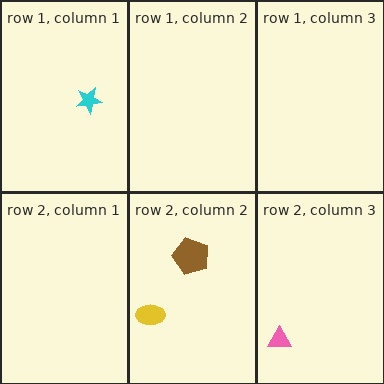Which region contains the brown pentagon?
The row 2, column 2 region.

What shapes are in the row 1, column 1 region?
The cyan star.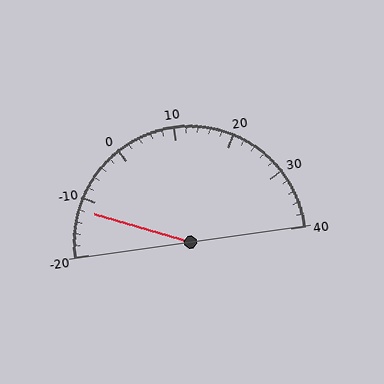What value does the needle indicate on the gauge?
The needle indicates approximately -12.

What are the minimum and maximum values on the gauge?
The gauge ranges from -20 to 40.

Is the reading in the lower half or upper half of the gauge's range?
The reading is in the lower half of the range (-20 to 40).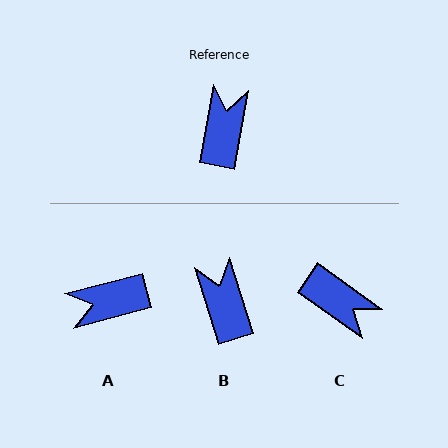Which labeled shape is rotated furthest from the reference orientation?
C, about 115 degrees away.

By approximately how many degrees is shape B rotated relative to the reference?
Approximately 27 degrees counter-clockwise.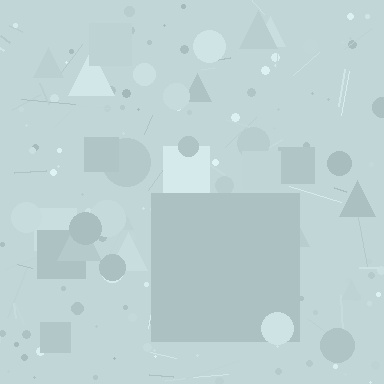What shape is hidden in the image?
A square is hidden in the image.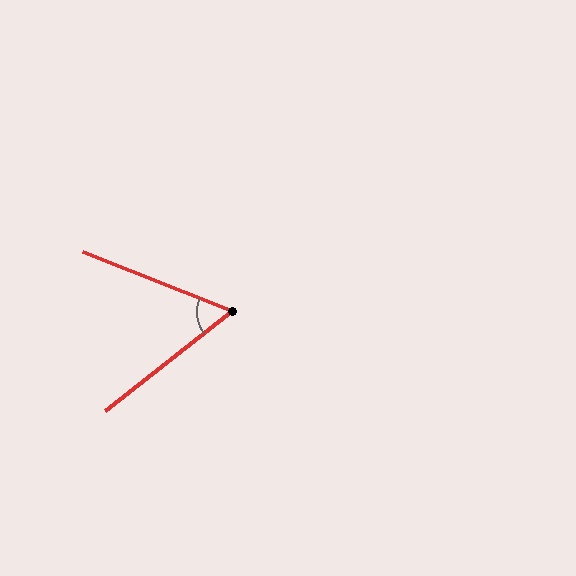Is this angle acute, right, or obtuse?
It is acute.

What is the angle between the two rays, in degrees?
Approximately 60 degrees.